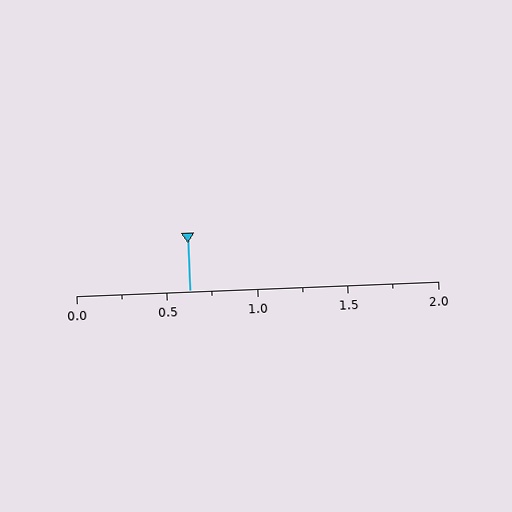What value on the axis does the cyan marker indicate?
The marker indicates approximately 0.62.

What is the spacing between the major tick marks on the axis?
The major ticks are spaced 0.5 apart.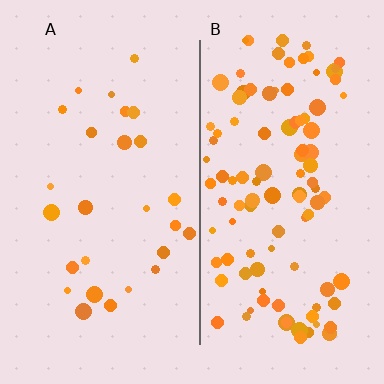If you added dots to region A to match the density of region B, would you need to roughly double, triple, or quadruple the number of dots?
Approximately quadruple.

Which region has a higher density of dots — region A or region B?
B (the right).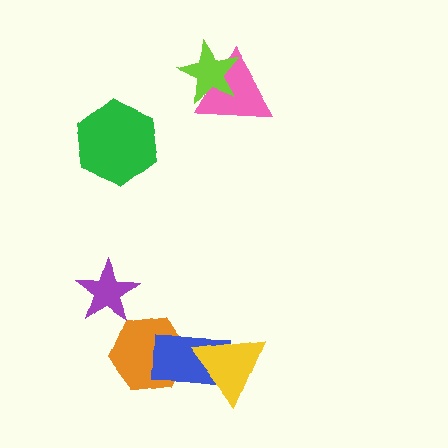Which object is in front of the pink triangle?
The lime star is in front of the pink triangle.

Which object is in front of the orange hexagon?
The blue rectangle is in front of the orange hexagon.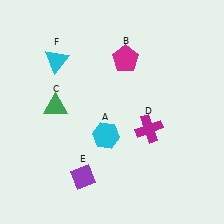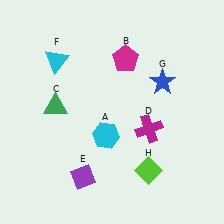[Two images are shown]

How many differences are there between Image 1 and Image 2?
There are 2 differences between the two images.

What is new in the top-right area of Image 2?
A blue star (G) was added in the top-right area of Image 2.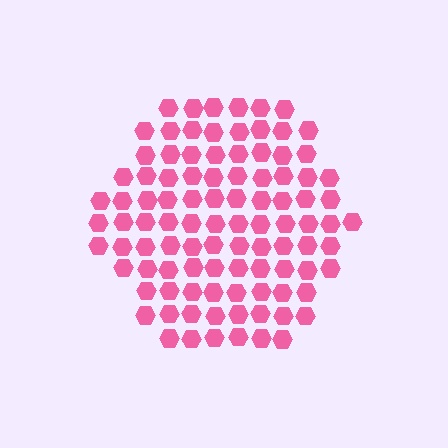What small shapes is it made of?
It is made of small hexagons.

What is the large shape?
The large shape is a hexagon.